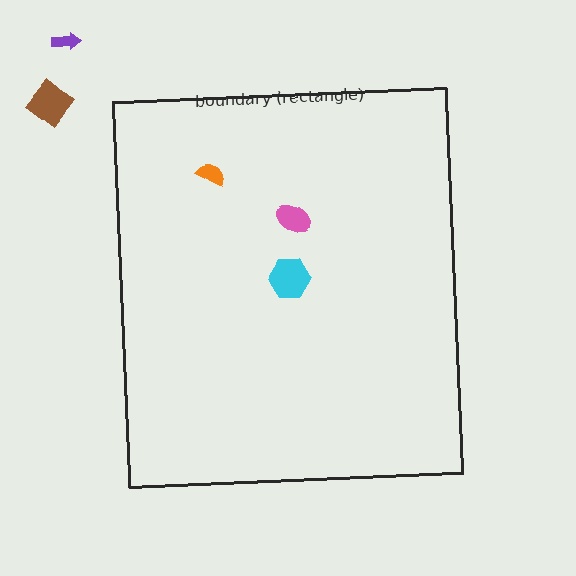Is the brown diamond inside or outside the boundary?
Outside.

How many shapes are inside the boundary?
3 inside, 2 outside.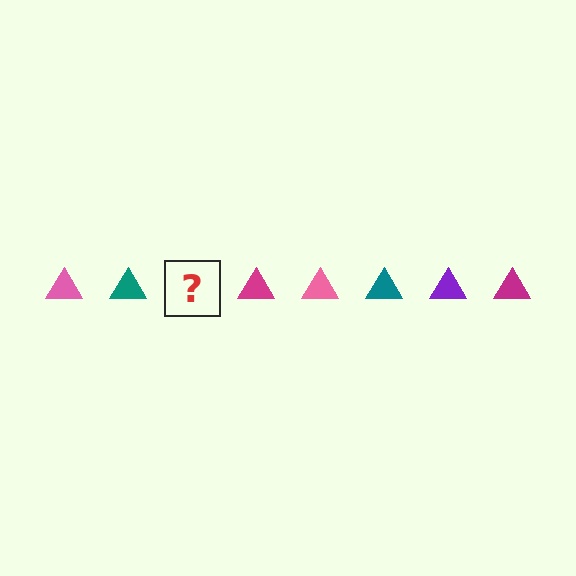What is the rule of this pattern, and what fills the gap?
The rule is that the pattern cycles through pink, teal, purple, magenta triangles. The gap should be filled with a purple triangle.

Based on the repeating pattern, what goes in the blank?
The blank should be a purple triangle.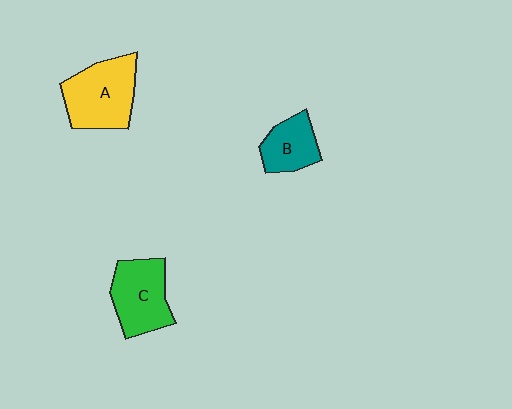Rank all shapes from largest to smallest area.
From largest to smallest: A (yellow), C (green), B (teal).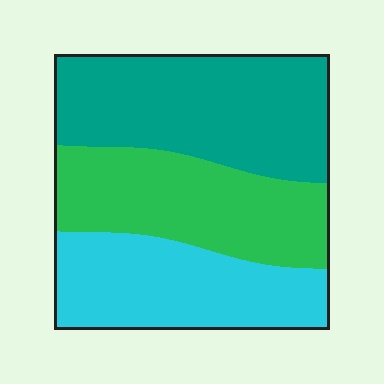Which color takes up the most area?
Teal, at roughly 40%.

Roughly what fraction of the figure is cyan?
Cyan takes up between a sixth and a third of the figure.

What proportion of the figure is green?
Green takes up about one third (1/3) of the figure.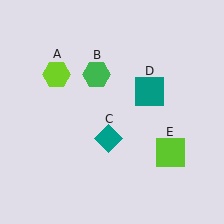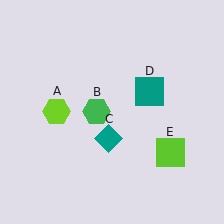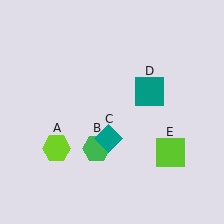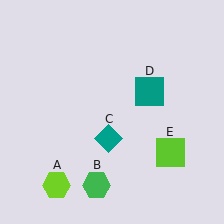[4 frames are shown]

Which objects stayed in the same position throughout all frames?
Teal diamond (object C) and teal square (object D) and lime square (object E) remained stationary.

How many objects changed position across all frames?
2 objects changed position: lime hexagon (object A), green hexagon (object B).